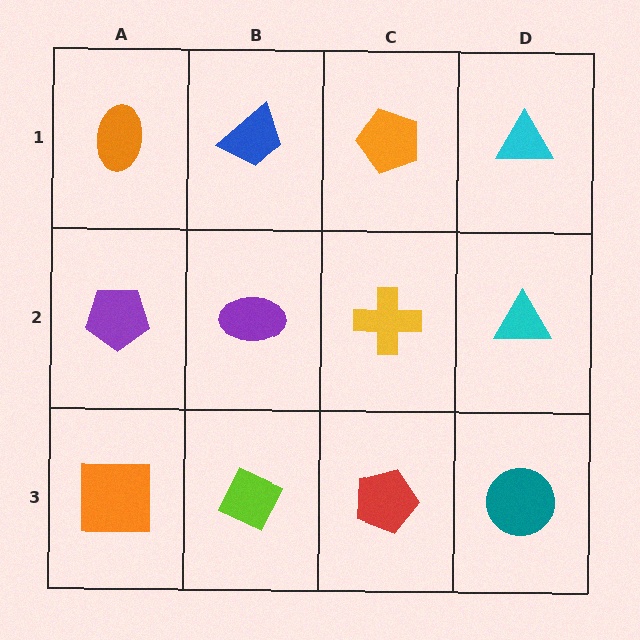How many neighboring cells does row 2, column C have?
4.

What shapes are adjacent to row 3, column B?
A purple ellipse (row 2, column B), an orange square (row 3, column A), a red pentagon (row 3, column C).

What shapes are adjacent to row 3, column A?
A purple pentagon (row 2, column A), a lime diamond (row 3, column B).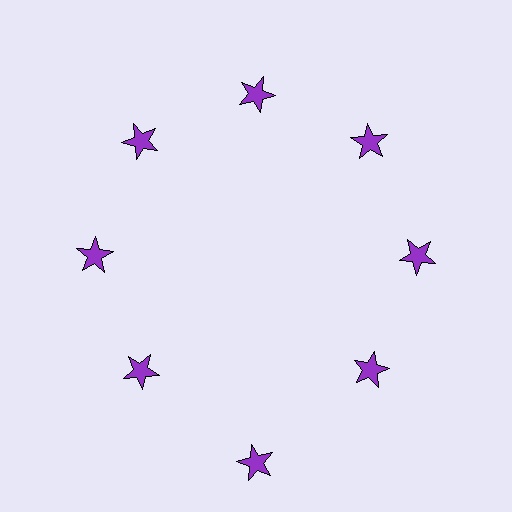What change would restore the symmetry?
The symmetry would be restored by moving it inward, back onto the ring so that all 8 stars sit at equal angles and equal distance from the center.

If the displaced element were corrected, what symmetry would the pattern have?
It would have 8-fold rotational symmetry — the pattern would map onto itself every 45 degrees.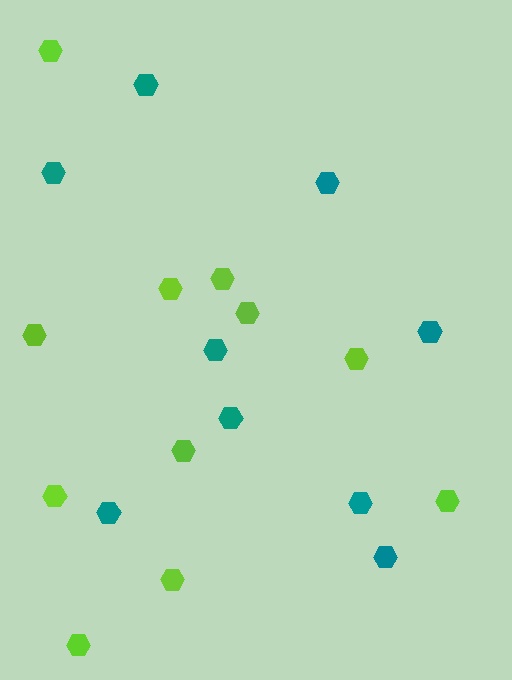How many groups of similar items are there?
There are 2 groups: one group of lime hexagons (11) and one group of teal hexagons (9).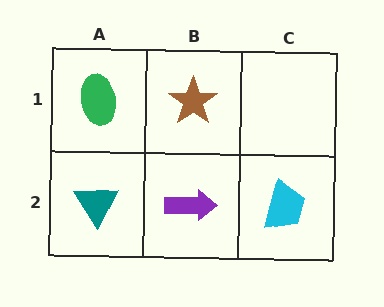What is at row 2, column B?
A purple arrow.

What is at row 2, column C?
A cyan trapezoid.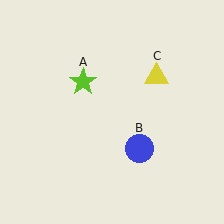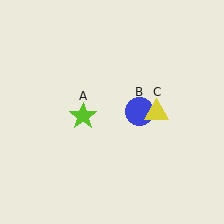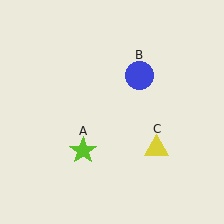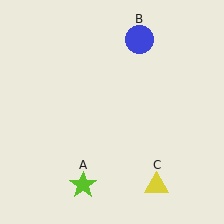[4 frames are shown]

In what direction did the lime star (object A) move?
The lime star (object A) moved down.